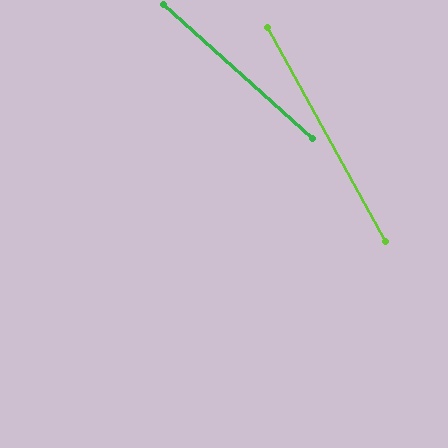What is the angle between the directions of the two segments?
Approximately 19 degrees.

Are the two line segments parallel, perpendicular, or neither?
Neither parallel nor perpendicular — they differ by about 19°.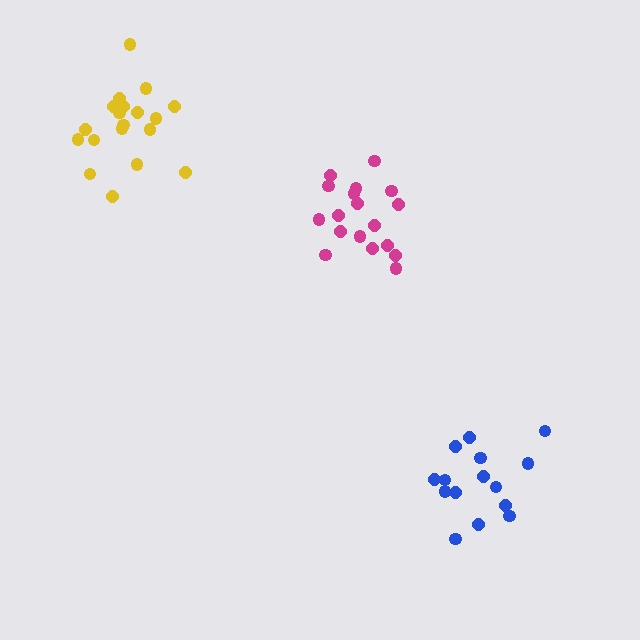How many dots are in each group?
Group 1: 15 dots, Group 2: 18 dots, Group 3: 19 dots (52 total).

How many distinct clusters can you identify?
There are 3 distinct clusters.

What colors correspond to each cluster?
The clusters are colored: blue, magenta, yellow.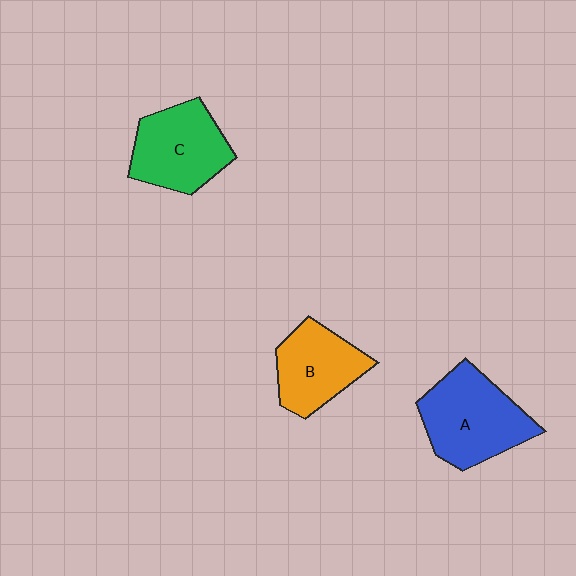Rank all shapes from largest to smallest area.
From largest to smallest: A (blue), C (green), B (orange).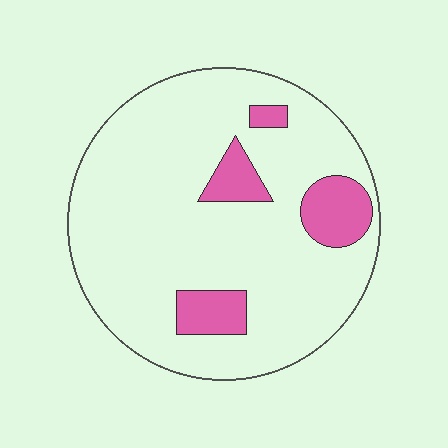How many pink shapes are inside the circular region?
4.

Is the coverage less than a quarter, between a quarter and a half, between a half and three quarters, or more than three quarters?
Less than a quarter.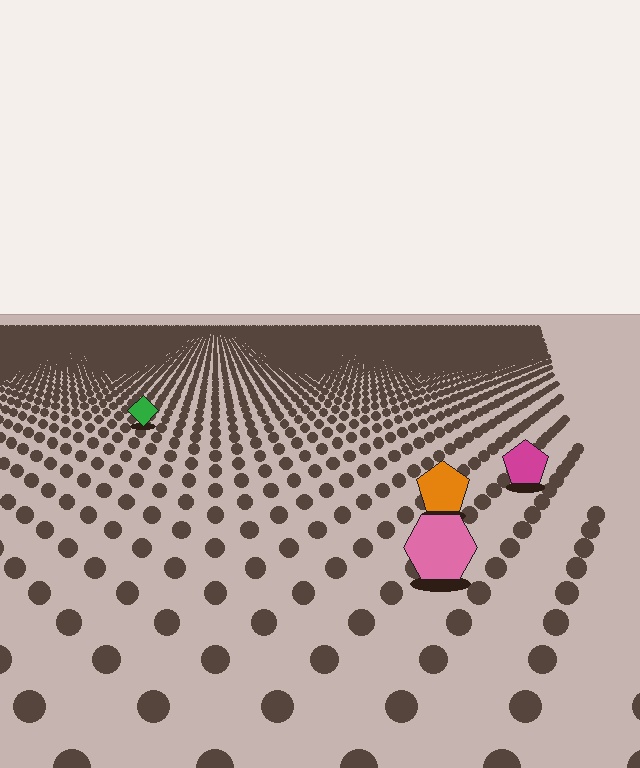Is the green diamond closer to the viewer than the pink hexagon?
No. The pink hexagon is closer — you can tell from the texture gradient: the ground texture is coarser near it.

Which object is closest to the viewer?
The pink hexagon is closest. The texture marks near it are larger and more spread out.